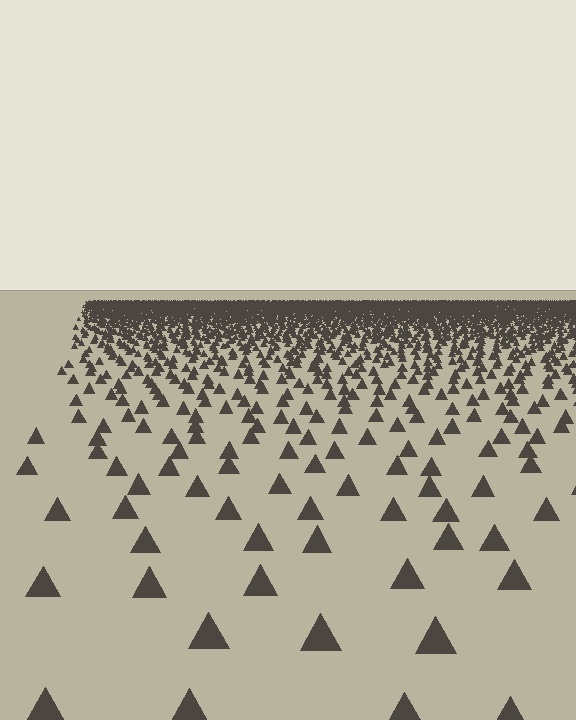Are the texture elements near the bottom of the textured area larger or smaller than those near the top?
Larger. Near the bottom, elements are closer to the viewer and appear at a bigger on-screen size.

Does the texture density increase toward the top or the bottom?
Density increases toward the top.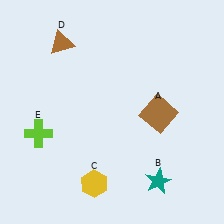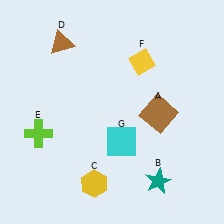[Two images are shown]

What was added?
A yellow diamond (F), a cyan square (G) were added in Image 2.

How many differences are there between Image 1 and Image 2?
There are 2 differences between the two images.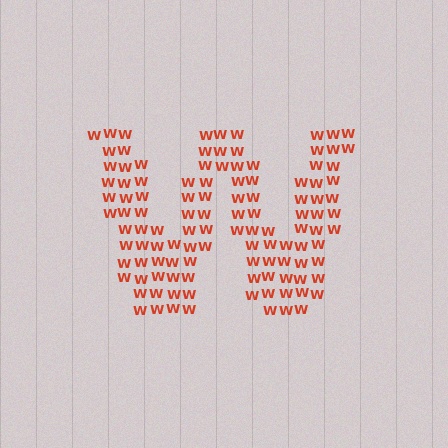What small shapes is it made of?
It is made of small letter W's.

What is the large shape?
The large shape is the letter W.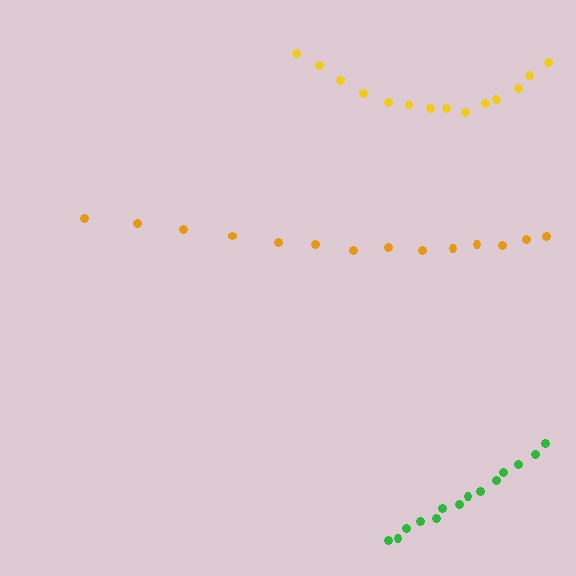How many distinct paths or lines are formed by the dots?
There are 3 distinct paths.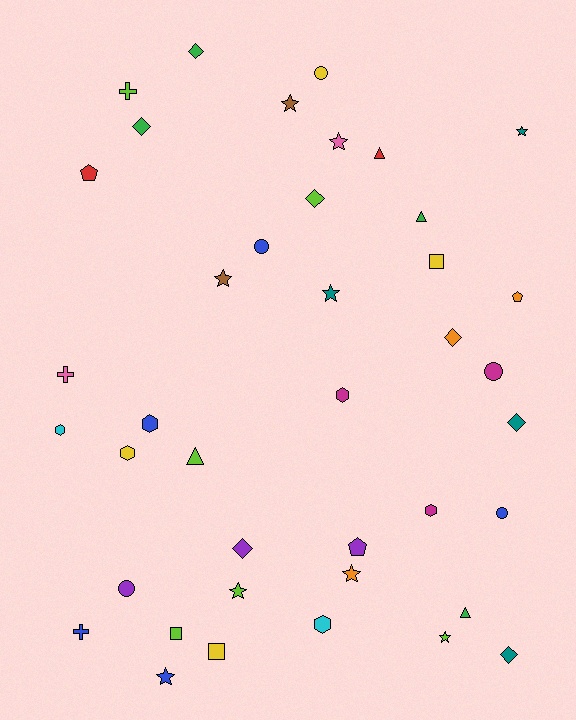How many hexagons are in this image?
There are 6 hexagons.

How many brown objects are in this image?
There are 2 brown objects.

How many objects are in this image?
There are 40 objects.